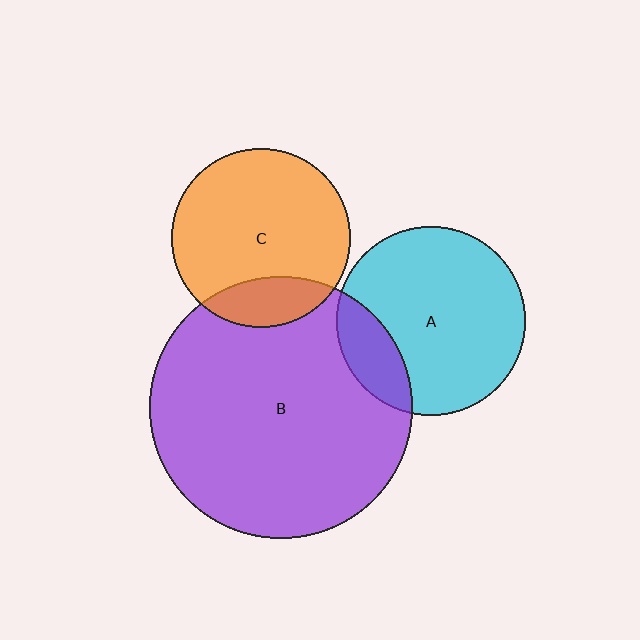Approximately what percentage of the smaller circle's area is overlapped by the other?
Approximately 20%.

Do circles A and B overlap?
Yes.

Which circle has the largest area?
Circle B (purple).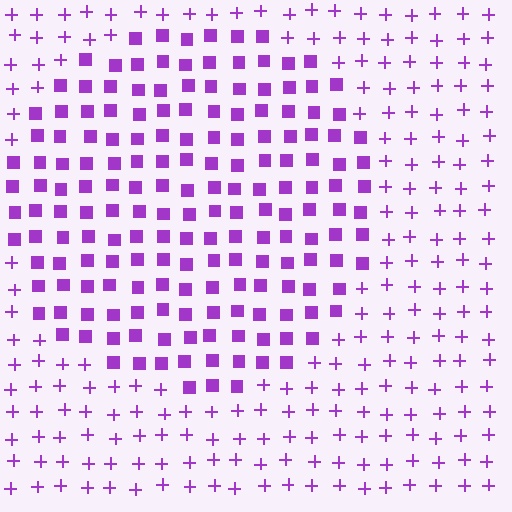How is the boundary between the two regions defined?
The boundary is defined by a change in element shape: squares inside vs. plus signs outside. All elements share the same color and spacing.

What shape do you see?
I see a circle.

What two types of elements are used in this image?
The image uses squares inside the circle region and plus signs outside it.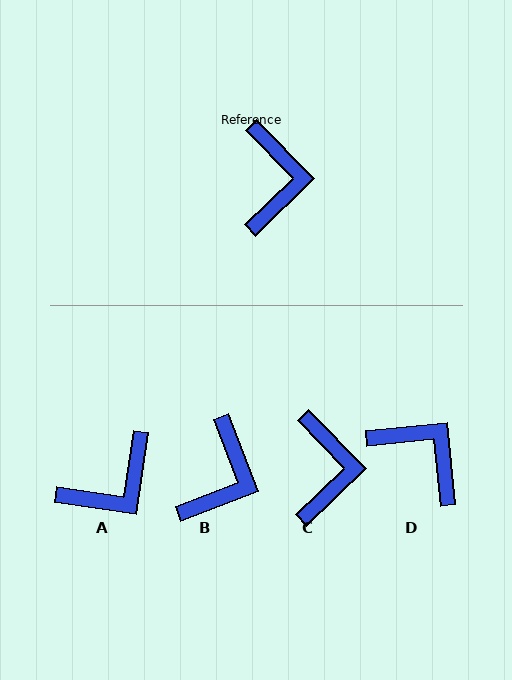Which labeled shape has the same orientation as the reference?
C.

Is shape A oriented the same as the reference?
No, it is off by about 53 degrees.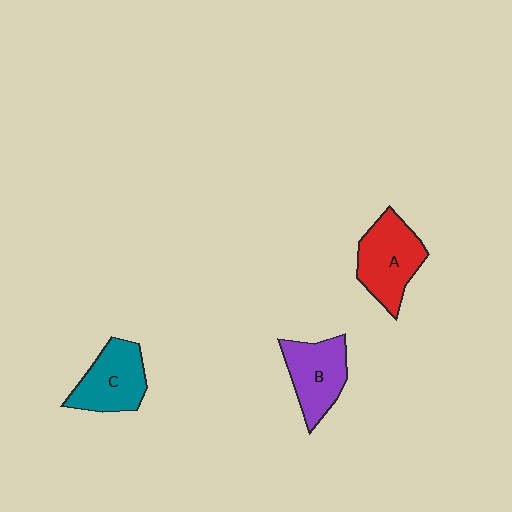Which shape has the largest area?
Shape A (red).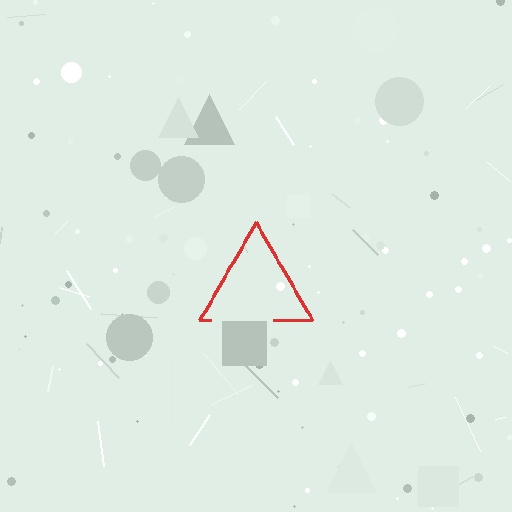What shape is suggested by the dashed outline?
The dashed outline suggests a triangle.